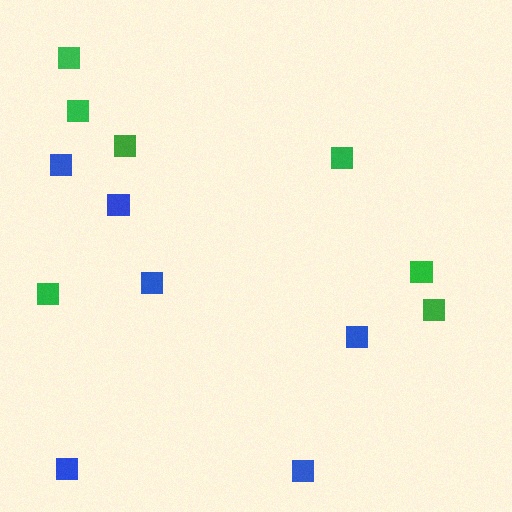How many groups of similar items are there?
There are 2 groups: one group of green squares (7) and one group of blue squares (6).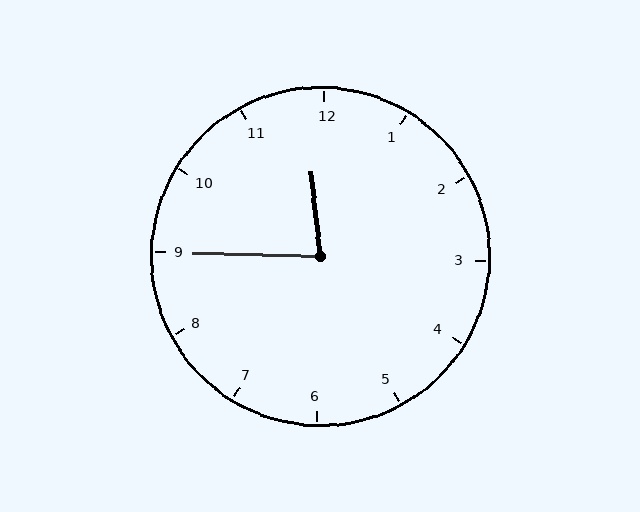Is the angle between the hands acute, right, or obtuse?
It is acute.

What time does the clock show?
11:45.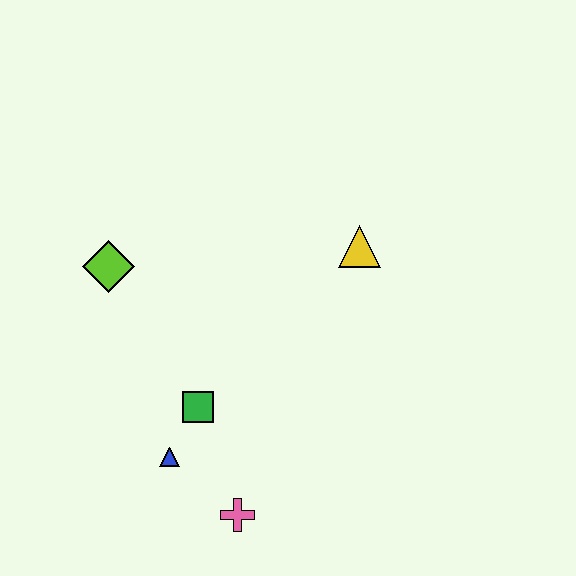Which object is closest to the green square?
The blue triangle is closest to the green square.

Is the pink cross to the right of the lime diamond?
Yes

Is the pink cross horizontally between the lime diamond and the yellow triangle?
Yes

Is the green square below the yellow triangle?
Yes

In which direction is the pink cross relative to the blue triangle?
The pink cross is to the right of the blue triangle.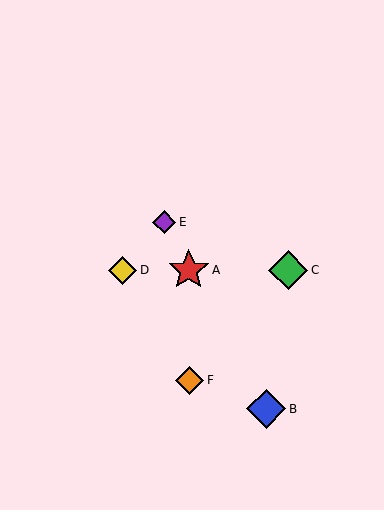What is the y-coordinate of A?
Object A is at y≈270.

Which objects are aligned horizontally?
Objects A, C, D are aligned horizontally.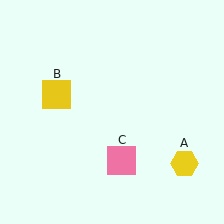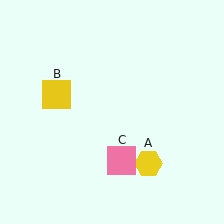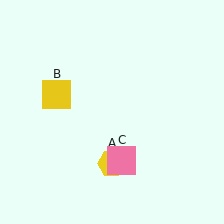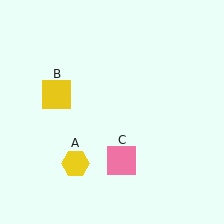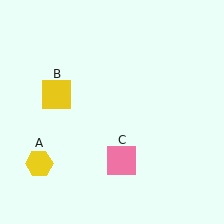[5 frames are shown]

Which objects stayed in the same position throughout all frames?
Yellow square (object B) and pink square (object C) remained stationary.